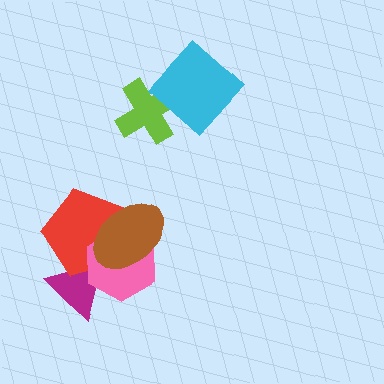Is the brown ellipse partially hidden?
No, no other shape covers it.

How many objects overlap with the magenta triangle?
2 objects overlap with the magenta triangle.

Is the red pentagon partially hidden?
Yes, it is partially covered by another shape.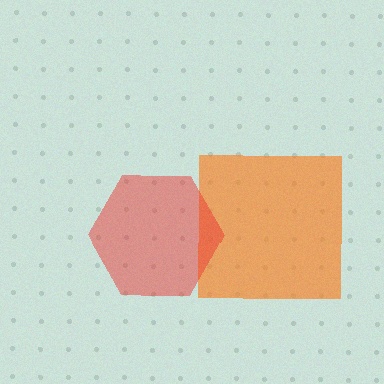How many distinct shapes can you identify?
There are 2 distinct shapes: an orange square, a red hexagon.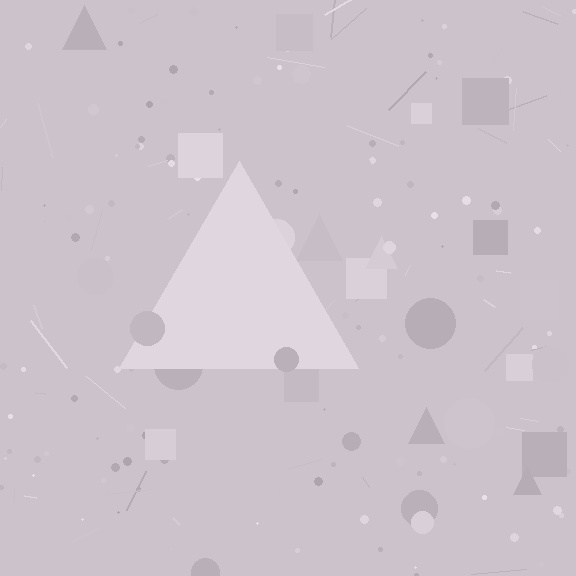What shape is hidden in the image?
A triangle is hidden in the image.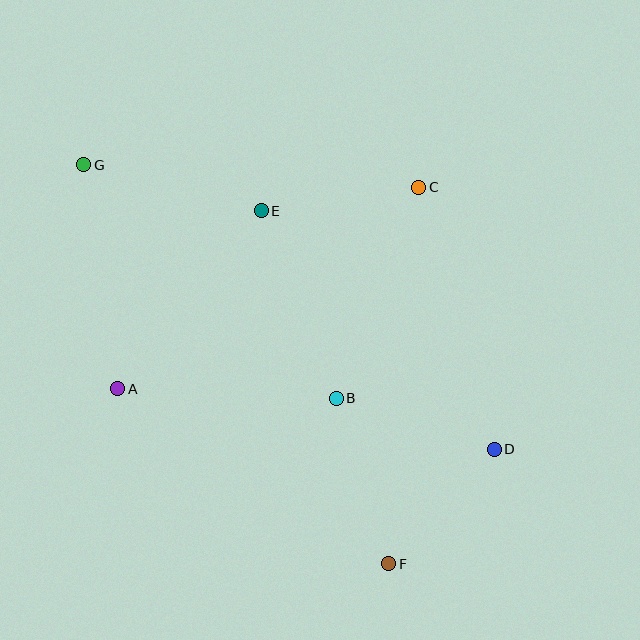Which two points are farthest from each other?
Points F and G are farthest from each other.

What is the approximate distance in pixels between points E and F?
The distance between E and F is approximately 376 pixels.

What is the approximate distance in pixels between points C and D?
The distance between C and D is approximately 273 pixels.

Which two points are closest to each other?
Points D and F are closest to each other.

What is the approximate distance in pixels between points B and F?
The distance between B and F is approximately 174 pixels.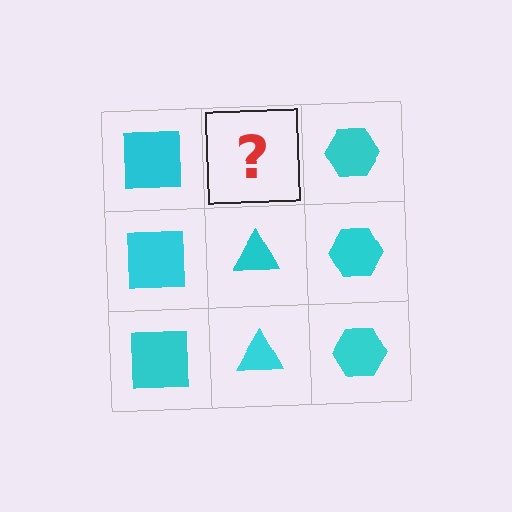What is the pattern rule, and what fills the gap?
The rule is that each column has a consistent shape. The gap should be filled with a cyan triangle.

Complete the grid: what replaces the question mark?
The question mark should be replaced with a cyan triangle.